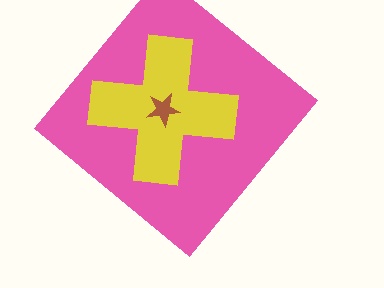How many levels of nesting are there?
3.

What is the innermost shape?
The brown star.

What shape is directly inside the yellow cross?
The brown star.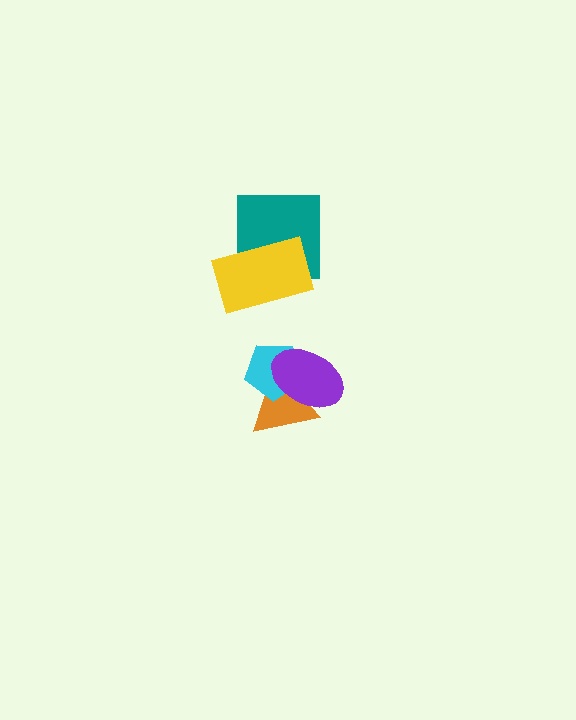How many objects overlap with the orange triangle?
2 objects overlap with the orange triangle.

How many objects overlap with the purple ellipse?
2 objects overlap with the purple ellipse.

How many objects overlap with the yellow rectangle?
1 object overlaps with the yellow rectangle.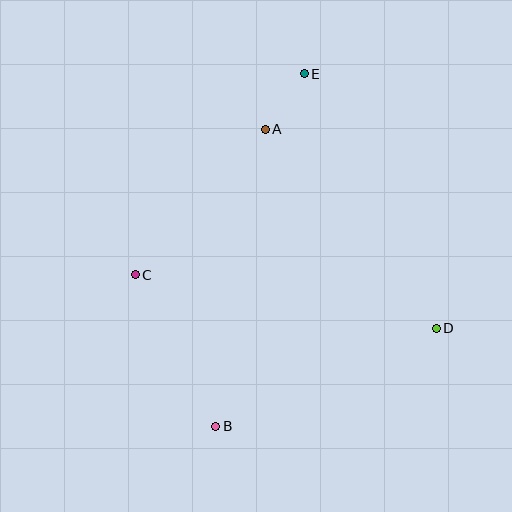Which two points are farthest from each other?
Points B and E are farthest from each other.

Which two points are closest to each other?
Points A and E are closest to each other.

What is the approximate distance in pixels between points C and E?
The distance between C and E is approximately 263 pixels.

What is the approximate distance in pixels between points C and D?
The distance between C and D is approximately 306 pixels.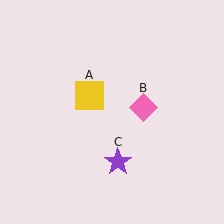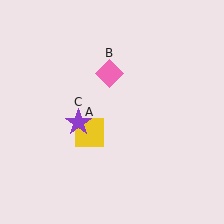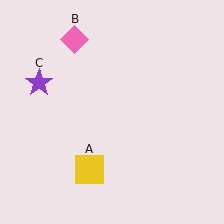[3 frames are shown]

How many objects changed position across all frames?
3 objects changed position: yellow square (object A), pink diamond (object B), purple star (object C).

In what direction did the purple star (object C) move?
The purple star (object C) moved up and to the left.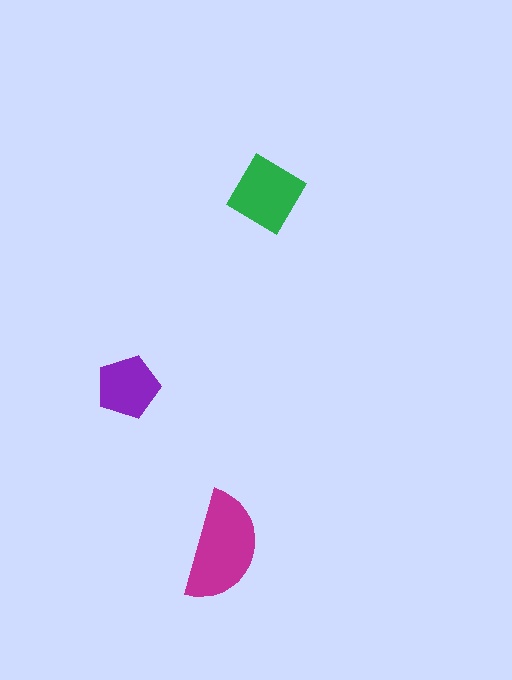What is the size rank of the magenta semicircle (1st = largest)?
1st.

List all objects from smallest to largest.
The purple pentagon, the green diamond, the magenta semicircle.